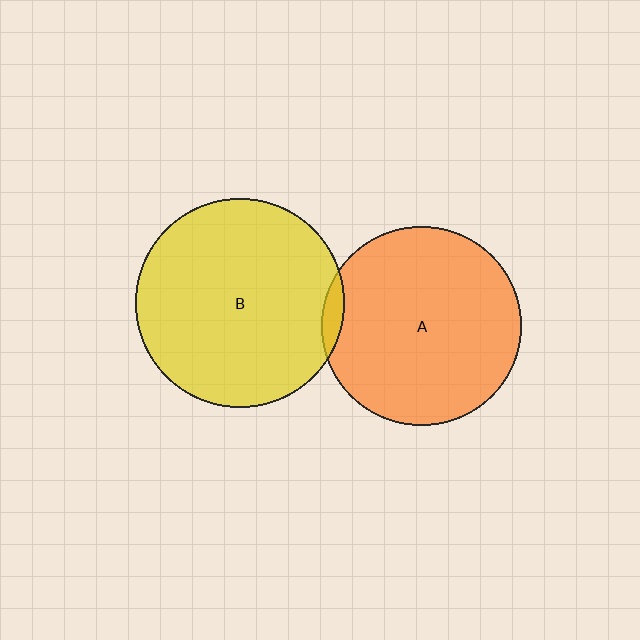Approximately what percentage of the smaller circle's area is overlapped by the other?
Approximately 5%.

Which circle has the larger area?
Circle B (yellow).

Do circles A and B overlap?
Yes.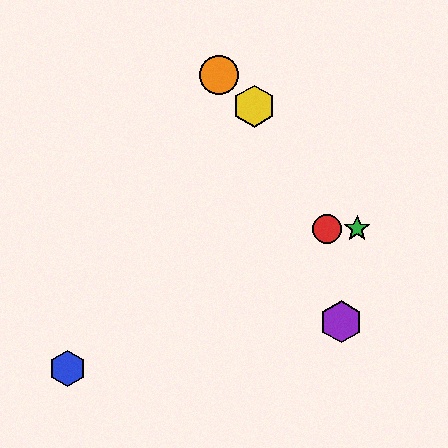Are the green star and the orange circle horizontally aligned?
No, the green star is at y≈229 and the orange circle is at y≈75.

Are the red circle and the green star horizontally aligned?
Yes, both are at y≈229.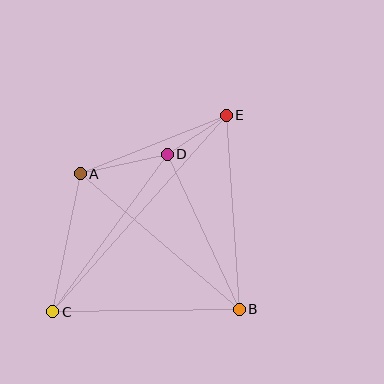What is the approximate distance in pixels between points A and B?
The distance between A and B is approximately 209 pixels.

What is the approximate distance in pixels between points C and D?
The distance between C and D is approximately 194 pixels.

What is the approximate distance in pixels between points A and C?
The distance between A and C is approximately 140 pixels.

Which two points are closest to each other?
Points D and E are closest to each other.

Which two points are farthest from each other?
Points C and E are farthest from each other.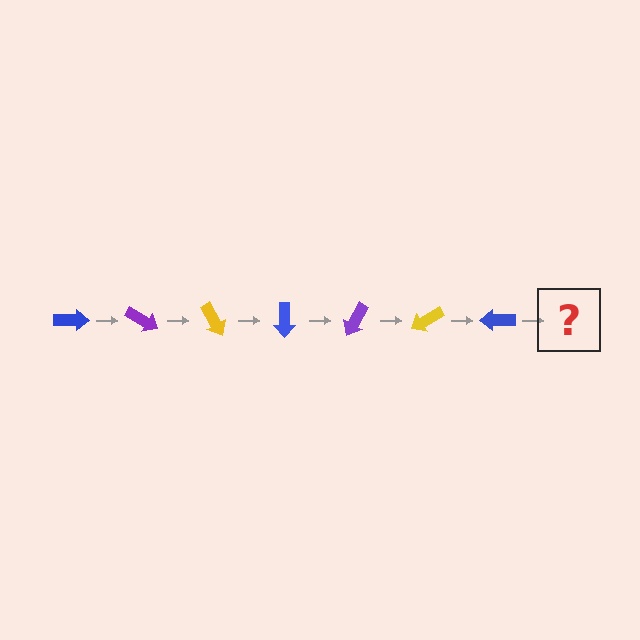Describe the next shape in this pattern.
It should be a purple arrow, rotated 210 degrees from the start.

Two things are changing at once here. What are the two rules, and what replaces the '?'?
The two rules are that it rotates 30 degrees each step and the color cycles through blue, purple, and yellow. The '?' should be a purple arrow, rotated 210 degrees from the start.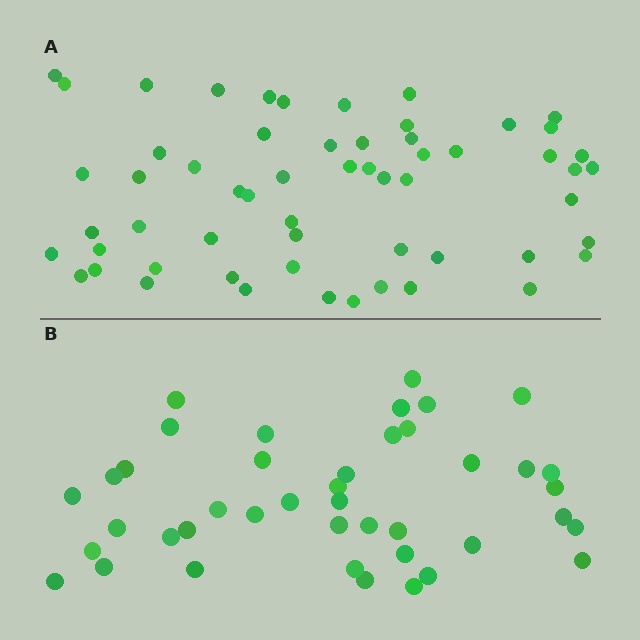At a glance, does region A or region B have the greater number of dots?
Region A (the top region) has more dots.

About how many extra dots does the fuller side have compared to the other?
Region A has approximately 15 more dots than region B.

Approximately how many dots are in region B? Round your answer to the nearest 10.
About 40 dots. (The exact count is 42, which rounds to 40.)